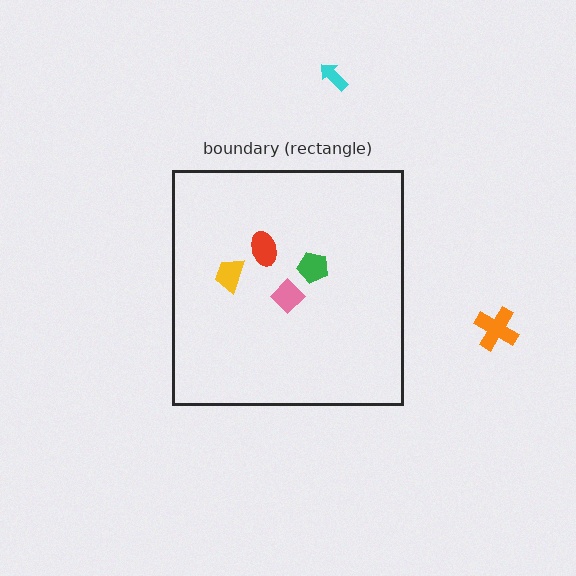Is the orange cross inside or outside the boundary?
Outside.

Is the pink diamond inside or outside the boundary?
Inside.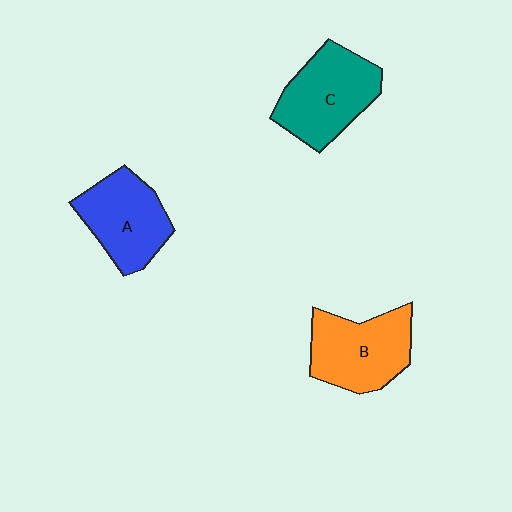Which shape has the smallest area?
Shape A (blue).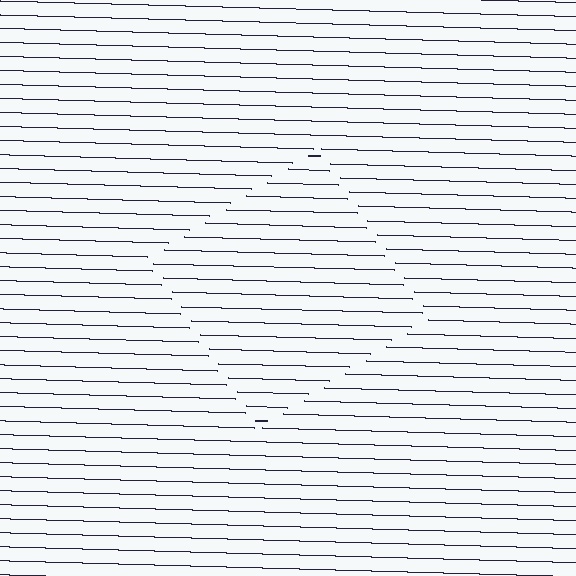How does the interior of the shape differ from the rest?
The interior of the shape contains the same grating, shifted by half a period — the contour is defined by the phase discontinuity where line-ends from the inner and outer gratings abut.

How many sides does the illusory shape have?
4 sides — the line-ends trace a square.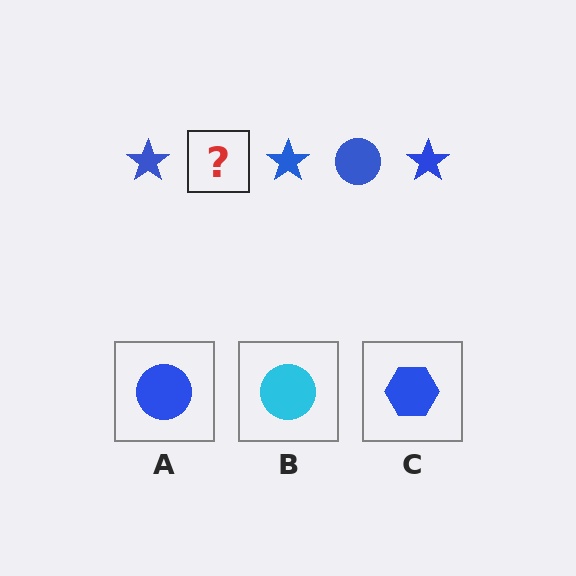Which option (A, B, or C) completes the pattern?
A.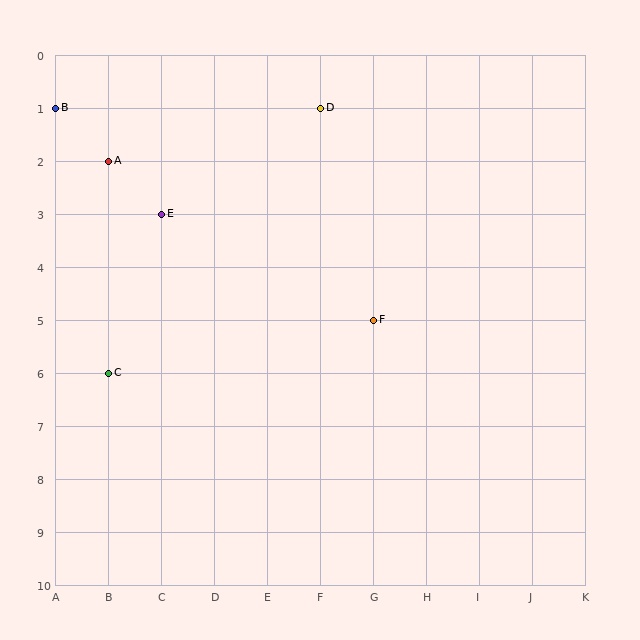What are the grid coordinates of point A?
Point A is at grid coordinates (B, 2).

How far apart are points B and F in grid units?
Points B and F are 6 columns and 4 rows apart (about 7.2 grid units diagonally).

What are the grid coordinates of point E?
Point E is at grid coordinates (C, 3).